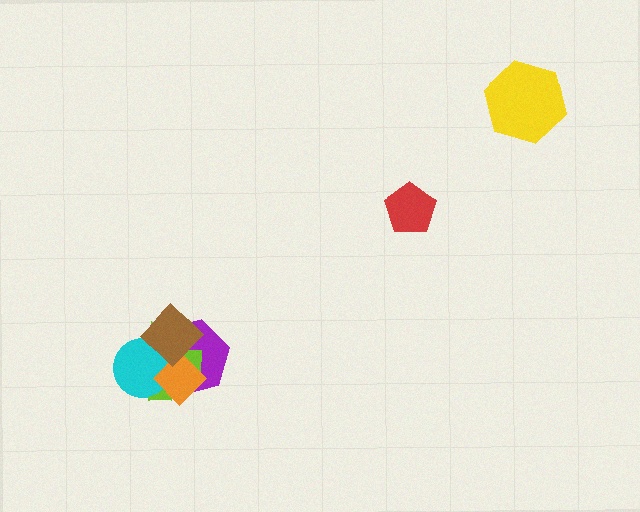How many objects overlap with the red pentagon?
0 objects overlap with the red pentagon.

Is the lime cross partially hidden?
Yes, it is partially covered by another shape.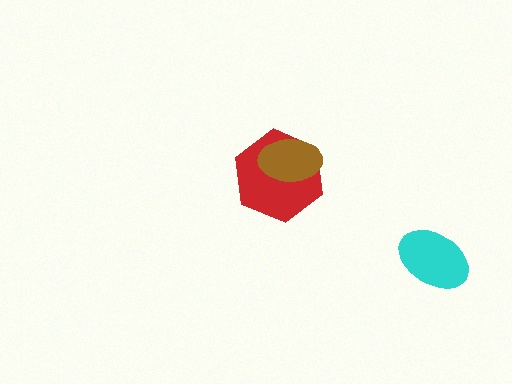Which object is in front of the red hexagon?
The brown ellipse is in front of the red hexagon.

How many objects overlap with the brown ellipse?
1 object overlaps with the brown ellipse.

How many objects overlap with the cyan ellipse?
0 objects overlap with the cyan ellipse.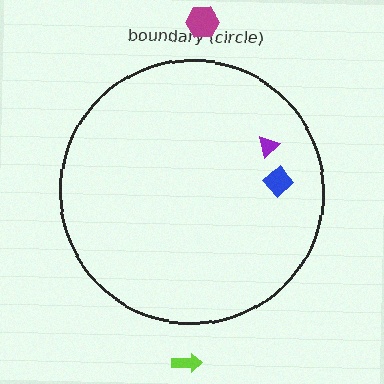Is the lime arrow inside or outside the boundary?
Outside.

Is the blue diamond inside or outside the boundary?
Inside.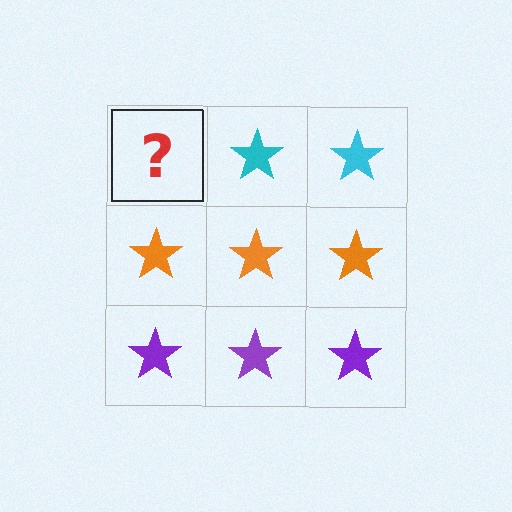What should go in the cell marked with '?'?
The missing cell should contain a cyan star.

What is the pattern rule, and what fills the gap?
The rule is that each row has a consistent color. The gap should be filled with a cyan star.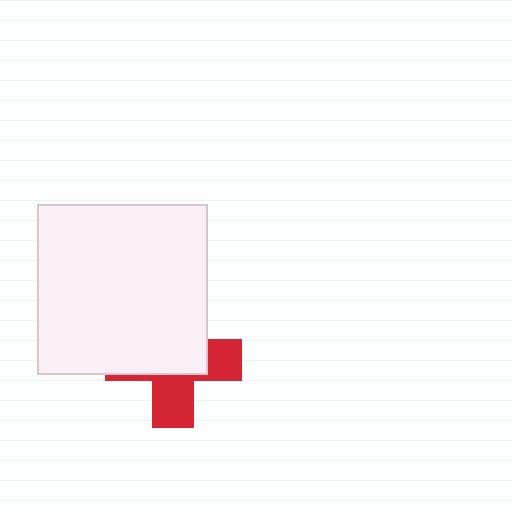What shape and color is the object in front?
The object in front is a white square.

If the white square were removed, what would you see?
You would see the complete red cross.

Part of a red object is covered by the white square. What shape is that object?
It is a cross.